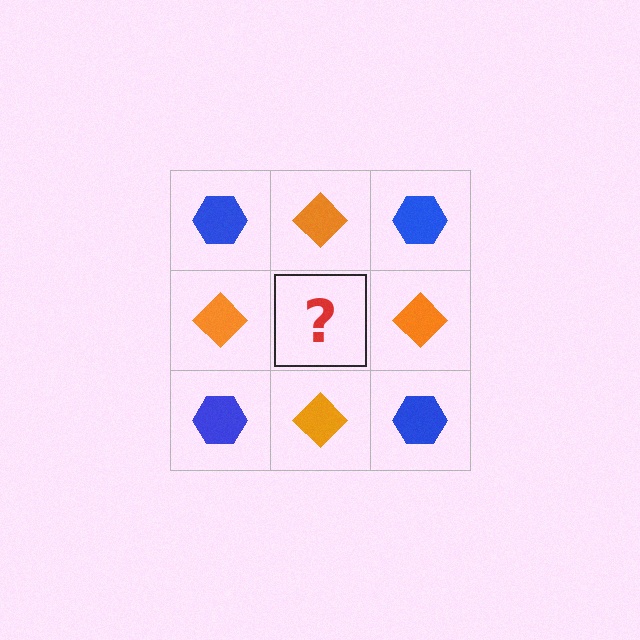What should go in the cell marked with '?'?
The missing cell should contain a blue hexagon.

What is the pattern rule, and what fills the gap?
The rule is that it alternates blue hexagon and orange diamond in a checkerboard pattern. The gap should be filled with a blue hexagon.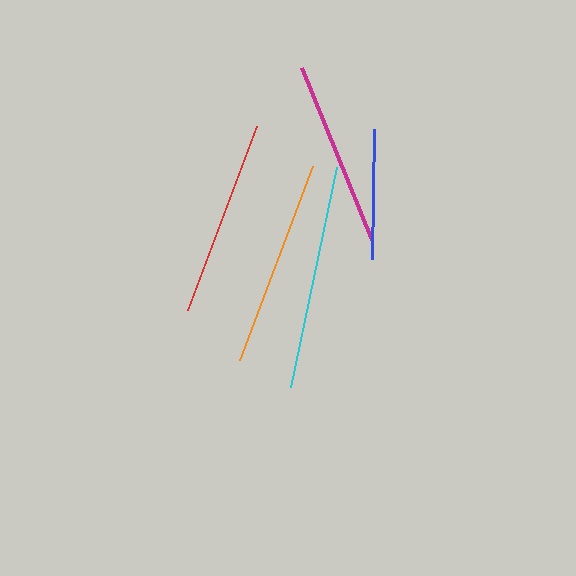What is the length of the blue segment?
The blue segment is approximately 130 pixels long.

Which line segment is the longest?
The cyan line is the longest at approximately 225 pixels.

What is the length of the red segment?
The red segment is approximately 196 pixels long.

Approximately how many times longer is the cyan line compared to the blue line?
The cyan line is approximately 1.7 times the length of the blue line.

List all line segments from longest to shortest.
From longest to shortest: cyan, orange, red, magenta, blue.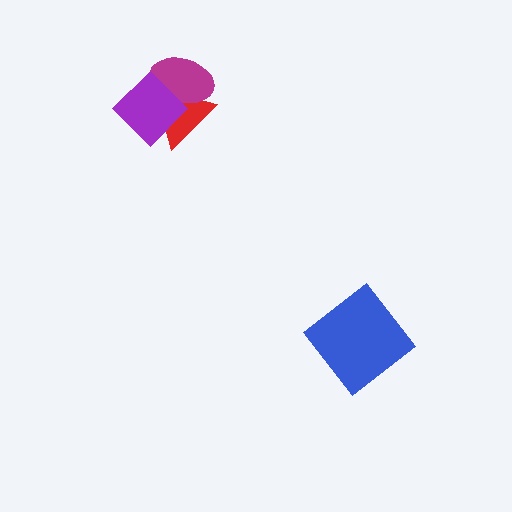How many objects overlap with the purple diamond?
2 objects overlap with the purple diamond.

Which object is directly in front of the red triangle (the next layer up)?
The magenta ellipse is directly in front of the red triangle.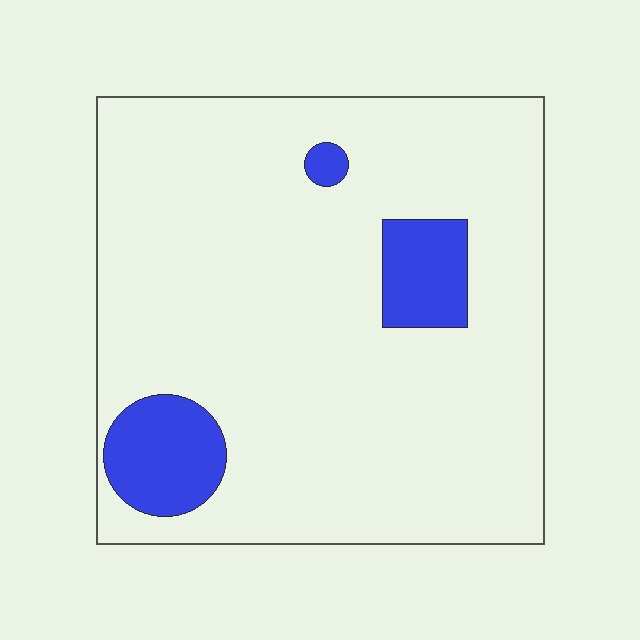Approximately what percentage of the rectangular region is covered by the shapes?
Approximately 10%.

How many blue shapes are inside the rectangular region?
3.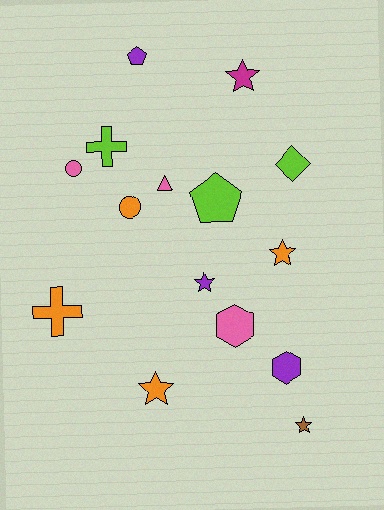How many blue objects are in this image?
There are no blue objects.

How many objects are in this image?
There are 15 objects.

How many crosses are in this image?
There are 2 crosses.